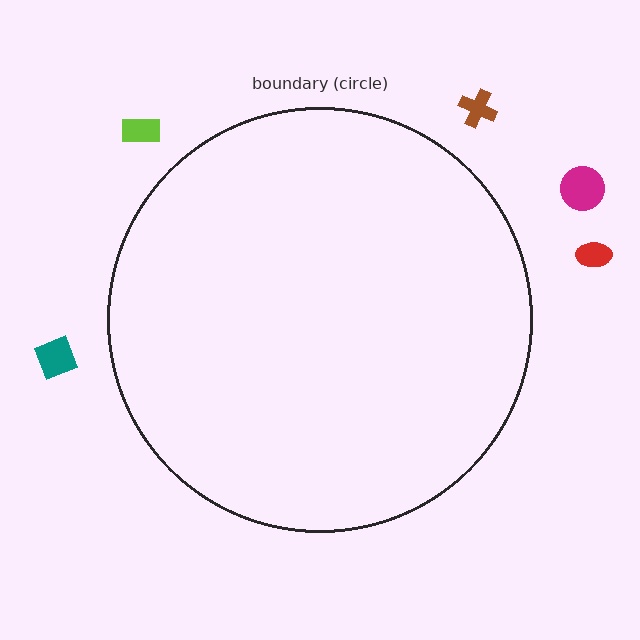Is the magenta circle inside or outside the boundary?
Outside.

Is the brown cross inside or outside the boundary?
Outside.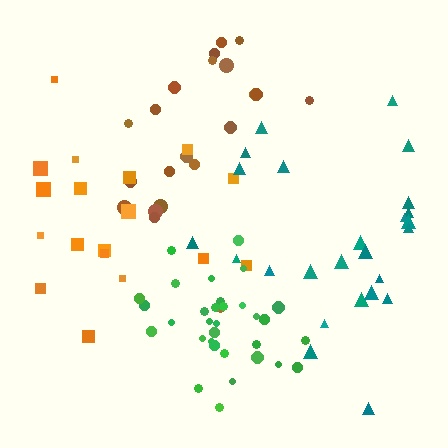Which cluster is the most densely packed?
Green.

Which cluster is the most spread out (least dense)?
Teal.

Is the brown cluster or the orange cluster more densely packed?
Brown.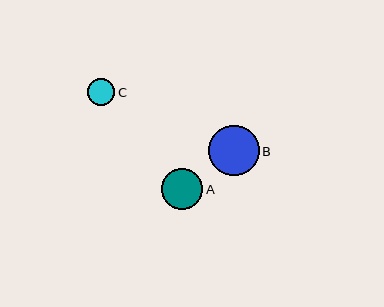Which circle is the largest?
Circle B is the largest with a size of approximately 51 pixels.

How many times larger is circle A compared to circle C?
Circle A is approximately 1.5 times the size of circle C.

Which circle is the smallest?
Circle C is the smallest with a size of approximately 27 pixels.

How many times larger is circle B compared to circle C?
Circle B is approximately 1.9 times the size of circle C.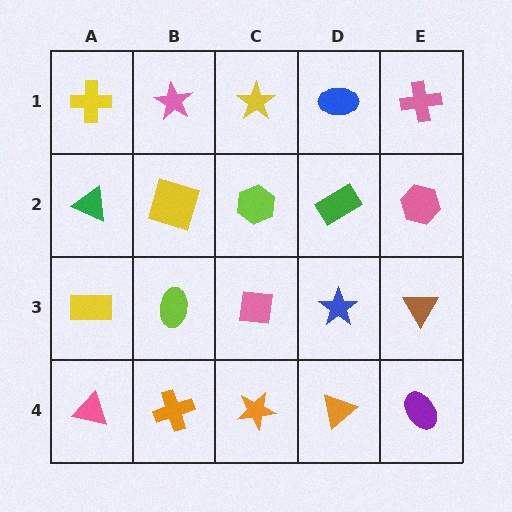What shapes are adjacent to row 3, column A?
A green triangle (row 2, column A), a pink triangle (row 4, column A), a lime ellipse (row 3, column B).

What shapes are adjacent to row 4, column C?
A pink square (row 3, column C), an orange cross (row 4, column B), an orange triangle (row 4, column D).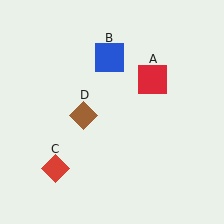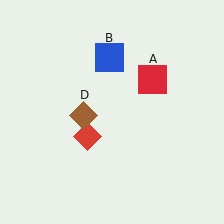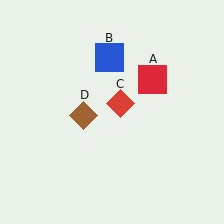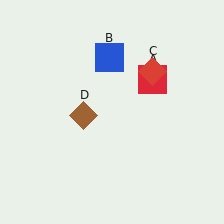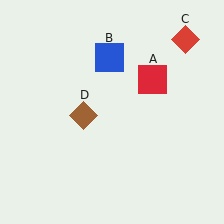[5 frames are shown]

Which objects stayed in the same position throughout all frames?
Red square (object A) and blue square (object B) and brown diamond (object D) remained stationary.